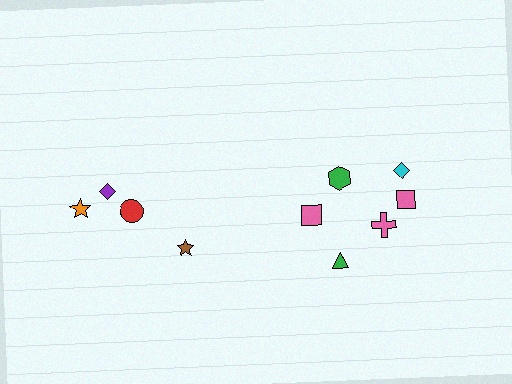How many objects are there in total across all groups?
There are 10 objects.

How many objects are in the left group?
There are 4 objects.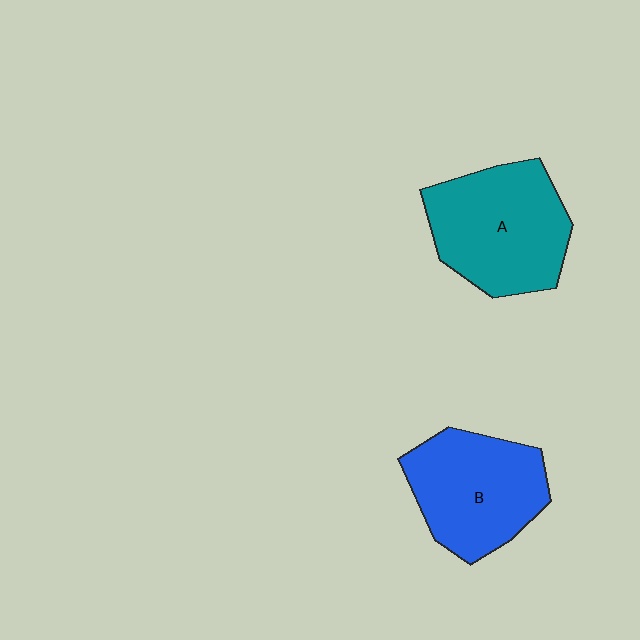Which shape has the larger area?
Shape A (teal).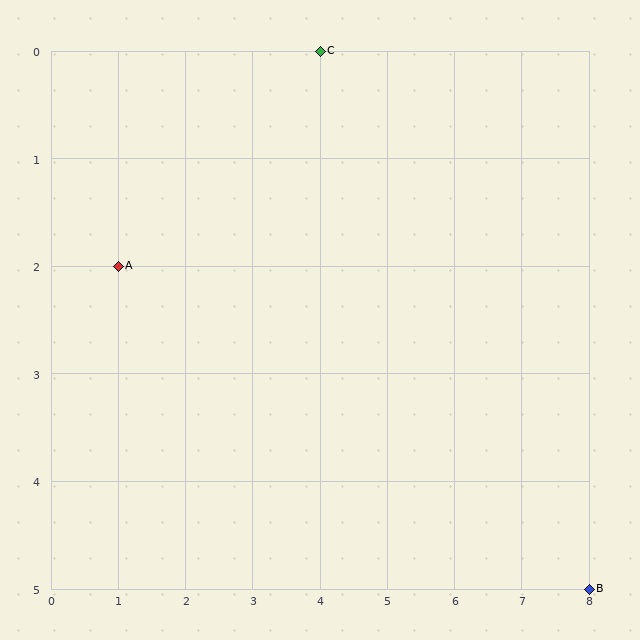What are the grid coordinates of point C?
Point C is at grid coordinates (4, 0).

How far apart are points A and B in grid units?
Points A and B are 7 columns and 3 rows apart (about 7.6 grid units diagonally).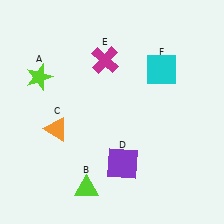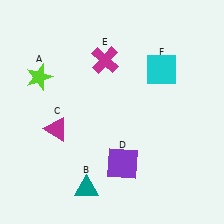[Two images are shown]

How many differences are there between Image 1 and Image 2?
There are 2 differences between the two images.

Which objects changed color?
B changed from lime to teal. C changed from orange to magenta.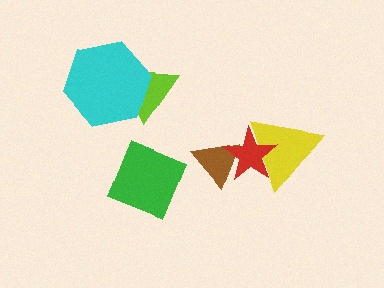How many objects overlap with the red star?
2 objects overlap with the red star.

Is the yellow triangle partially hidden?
Yes, it is partially covered by another shape.